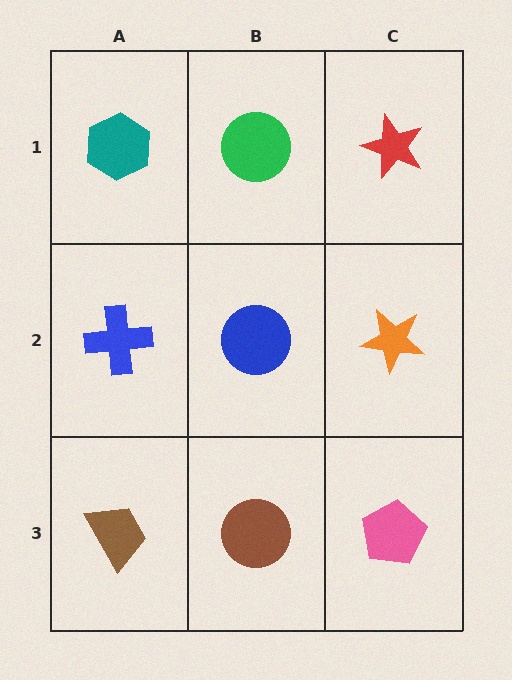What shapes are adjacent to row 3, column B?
A blue circle (row 2, column B), a brown trapezoid (row 3, column A), a pink pentagon (row 3, column C).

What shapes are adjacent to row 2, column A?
A teal hexagon (row 1, column A), a brown trapezoid (row 3, column A), a blue circle (row 2, column B).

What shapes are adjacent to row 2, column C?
A red star (row 1, column C), a pink pentagon (row 3, column C), a blue circle (row 2, column B).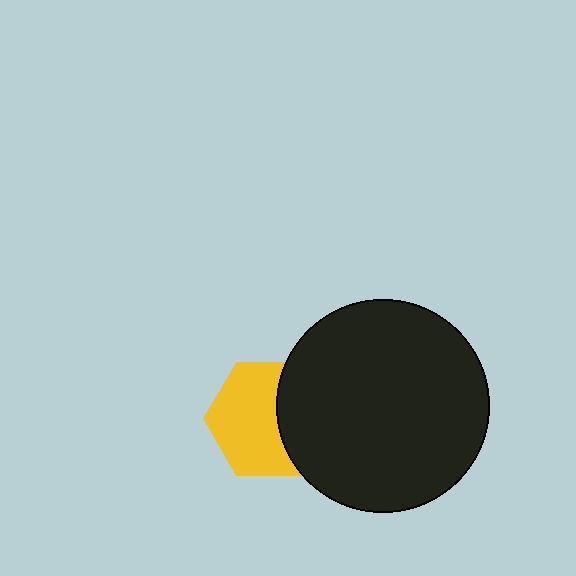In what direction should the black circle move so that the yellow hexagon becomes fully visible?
The black circle should move right. That is the shortest direction to clear the overlap and leave the yellow hexagon fully visible.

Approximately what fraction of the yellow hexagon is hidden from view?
Roughly 36% of the yellow hexagon is hidden behind the black circle.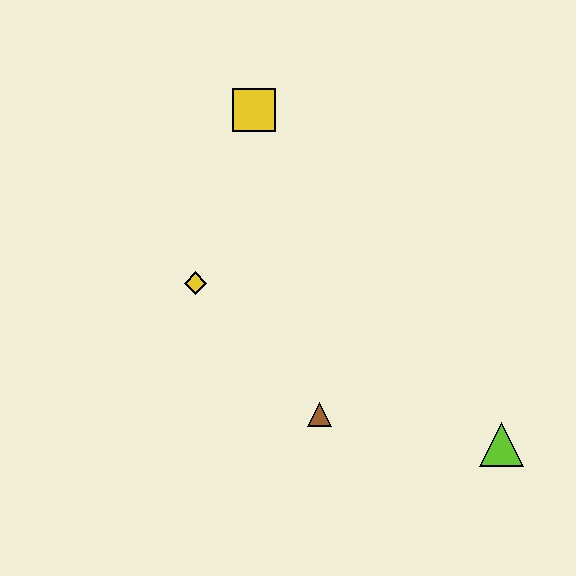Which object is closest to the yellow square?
The yellow diamond is closest to the yellow square.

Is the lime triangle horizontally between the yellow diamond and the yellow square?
No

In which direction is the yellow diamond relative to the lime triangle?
The yellow diamond is to the left of the lime triangle.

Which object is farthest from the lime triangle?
The yellow square is farthest from the lime triangle.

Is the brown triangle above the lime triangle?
Yes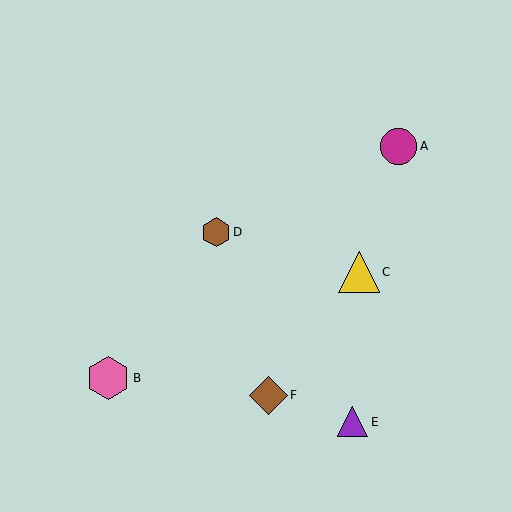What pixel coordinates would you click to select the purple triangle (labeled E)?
Click at (352, 422) to select the purple triangle E.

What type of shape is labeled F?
Shape F is a brown diamond.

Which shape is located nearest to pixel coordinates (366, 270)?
The yellow triangle (labeled C) at (359, 272) is nearest to that location.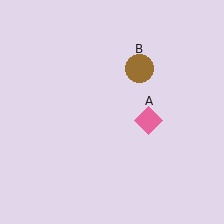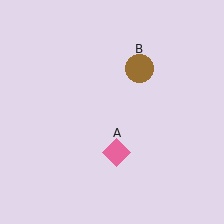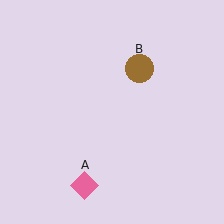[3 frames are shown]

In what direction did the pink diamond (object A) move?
The pink diamond (object A) moved down and to the left.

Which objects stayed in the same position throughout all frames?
Brown circle (object B) remained stationary.